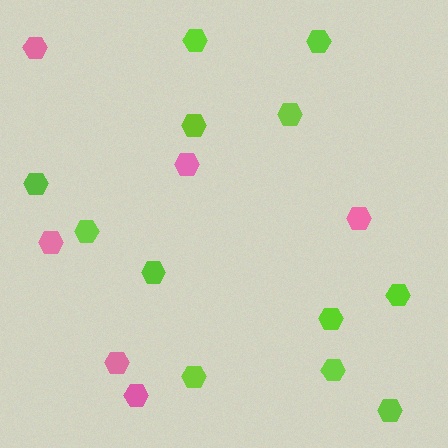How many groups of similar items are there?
There are 2 groups: one group of pink hexagons (6) and one group of lime hexagons (12).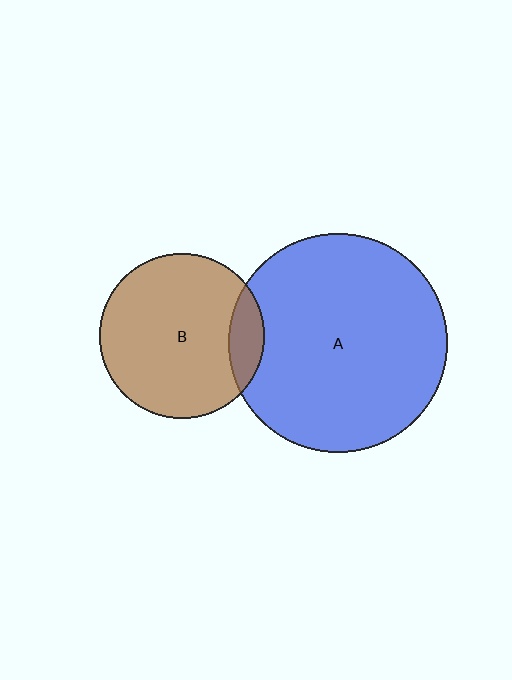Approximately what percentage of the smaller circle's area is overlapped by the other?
Approximately 15%.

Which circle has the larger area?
Circle A (blue).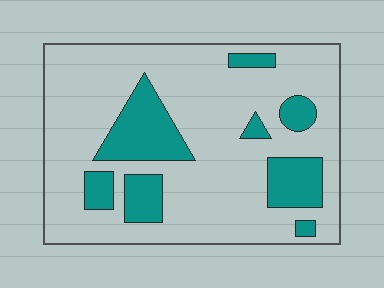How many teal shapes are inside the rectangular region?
8.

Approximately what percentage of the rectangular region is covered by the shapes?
Approximately 20%.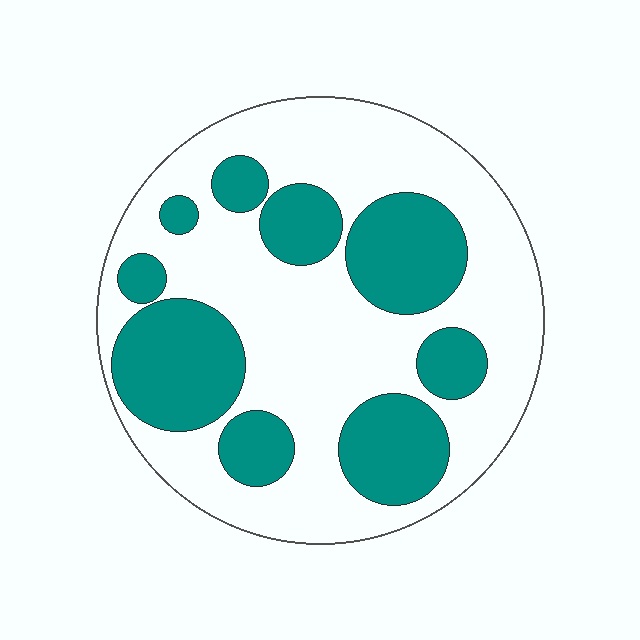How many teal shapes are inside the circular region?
9.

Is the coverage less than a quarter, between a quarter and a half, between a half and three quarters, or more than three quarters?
Between a quarter and a half.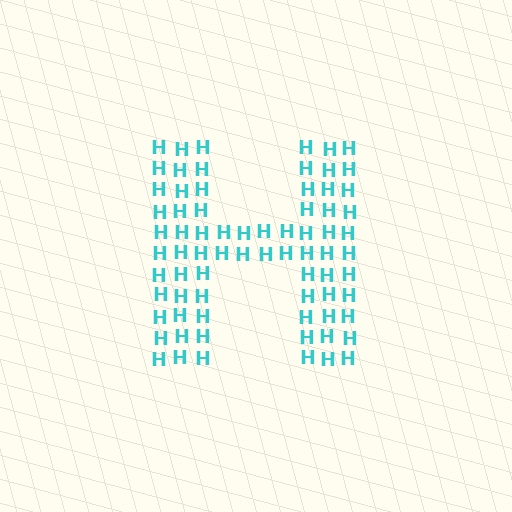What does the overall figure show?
The overall figure shows the letter H.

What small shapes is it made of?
It is made of small letter H's.